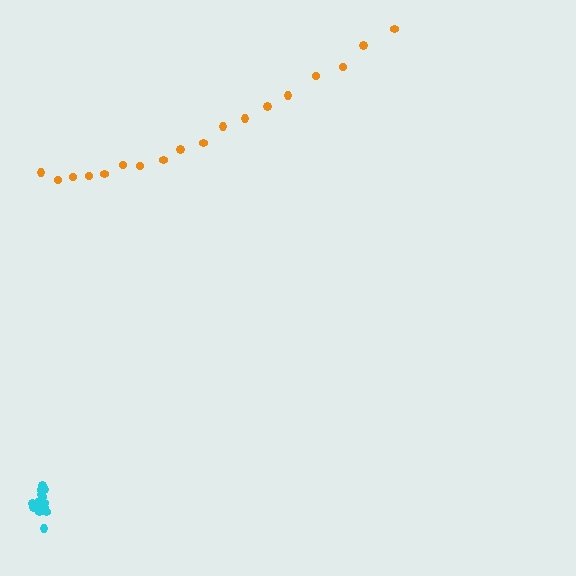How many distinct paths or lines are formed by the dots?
There are 2 distinct paths.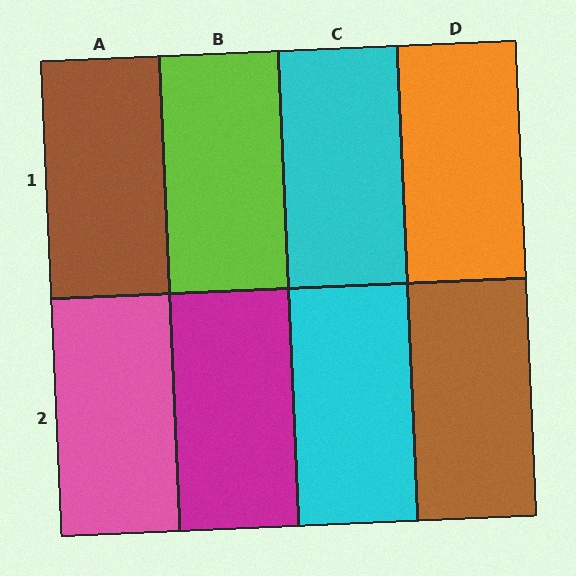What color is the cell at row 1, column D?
Orange.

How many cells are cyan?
2 cells are cyan.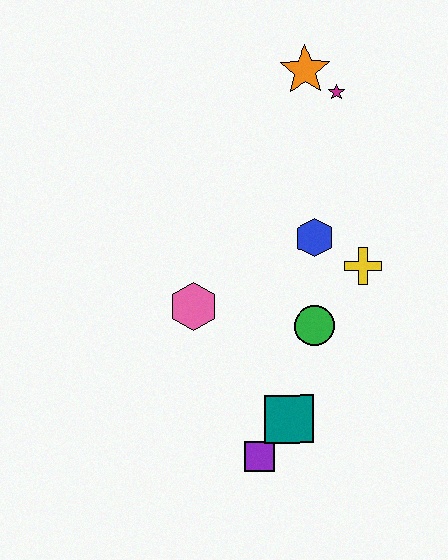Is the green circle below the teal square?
No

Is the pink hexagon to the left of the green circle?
Yes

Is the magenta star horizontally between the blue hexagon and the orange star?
No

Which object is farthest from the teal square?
The orange star is farthest from the teal square.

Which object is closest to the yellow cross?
The blue hexagon is closest to the yellow cross.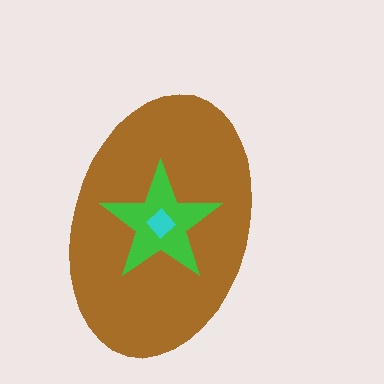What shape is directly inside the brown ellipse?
The green star.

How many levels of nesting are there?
3.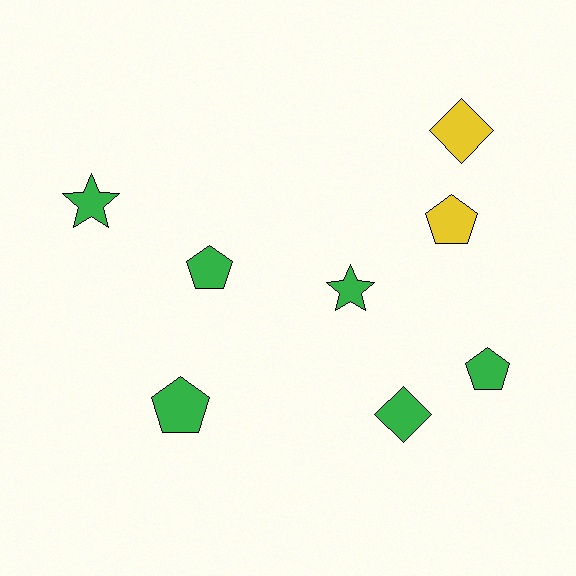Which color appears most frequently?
Green, with 6 objects.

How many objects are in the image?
There are 8 objects.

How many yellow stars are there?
There are no yellow stars.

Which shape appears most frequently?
Pentagon, with 4 objects.